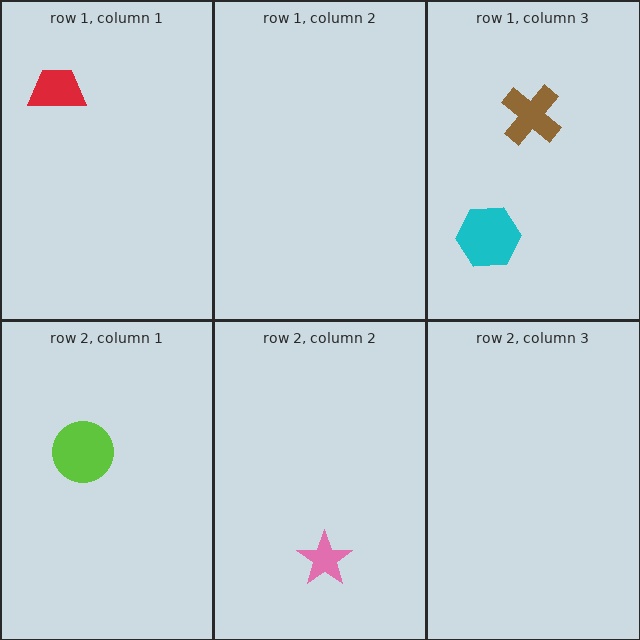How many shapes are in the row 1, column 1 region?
1.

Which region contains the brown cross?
The row 1, column 3 region.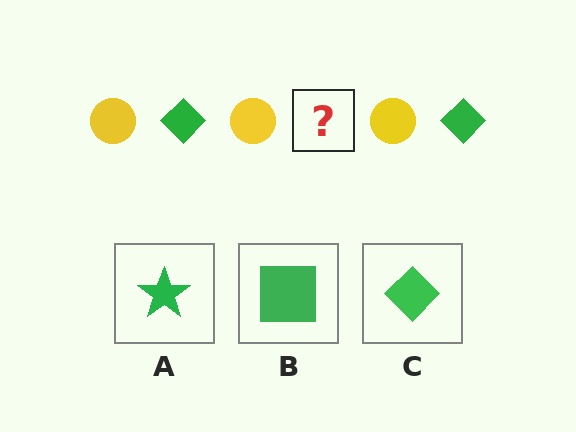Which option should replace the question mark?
Option C.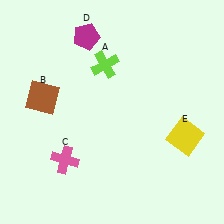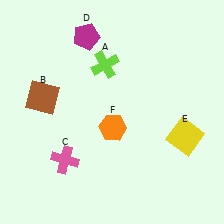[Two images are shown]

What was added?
An orange hexagon (F) was added in Image 2.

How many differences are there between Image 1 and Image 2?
There is 1 difference between the two images.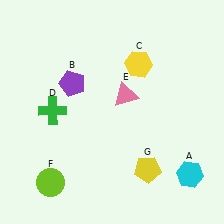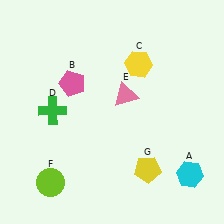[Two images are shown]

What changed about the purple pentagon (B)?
In Image 1, B is purple. In Image 2, it changed to pink.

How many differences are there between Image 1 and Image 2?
There is 1 difference between the two images.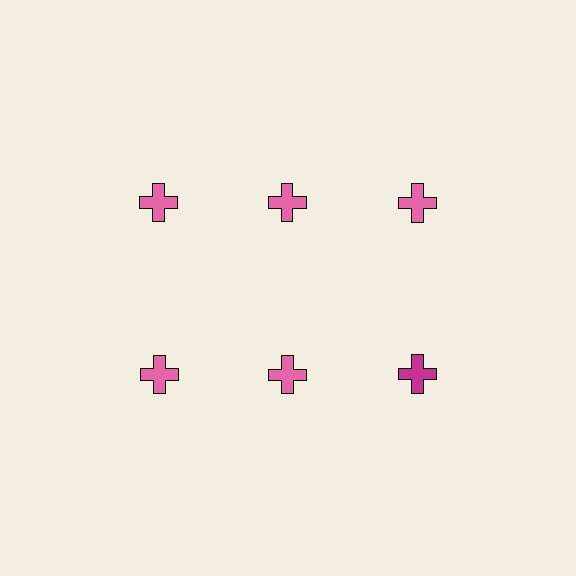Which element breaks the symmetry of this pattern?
The magenta cross in the second row, center column breaks the symmetry. All other shapes are pink crosses.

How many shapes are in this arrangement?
There are 6 shapes arranged in a grid pattern.